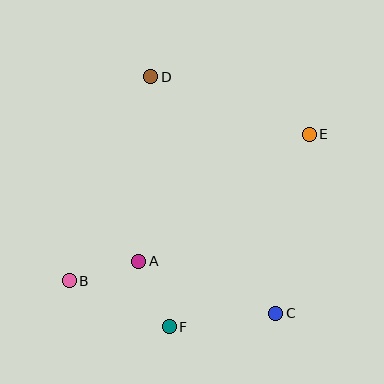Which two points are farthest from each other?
Points B and E are farthest from each other.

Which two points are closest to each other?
Points A and B are closest to each other.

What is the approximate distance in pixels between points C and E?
The distance between C and E is approximately 182 pixels.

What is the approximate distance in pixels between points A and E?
The distance between A and E is approximately 213 pixels.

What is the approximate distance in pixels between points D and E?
The distance between D and E is approximately 169 pixels.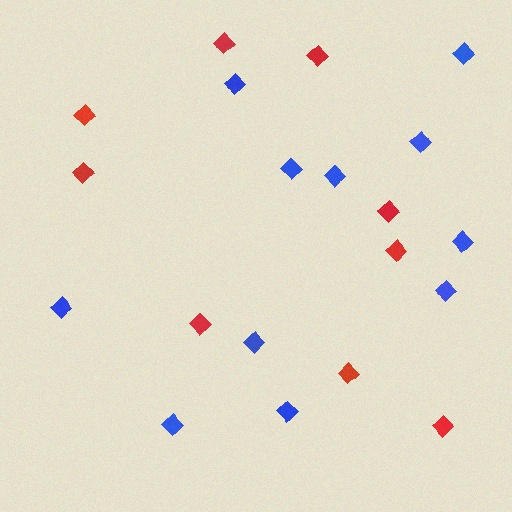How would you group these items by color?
There are 2 groups: one group of red diamonds (9) and one group of blue diamonds (11).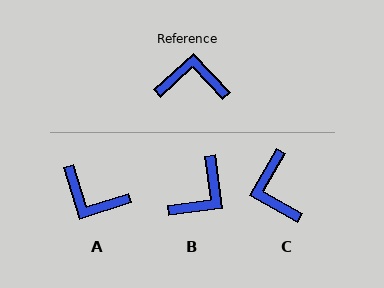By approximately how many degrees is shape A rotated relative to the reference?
Approximately 155 degrees counter-clockwise.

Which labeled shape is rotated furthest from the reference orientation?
A, about 155 degrees away.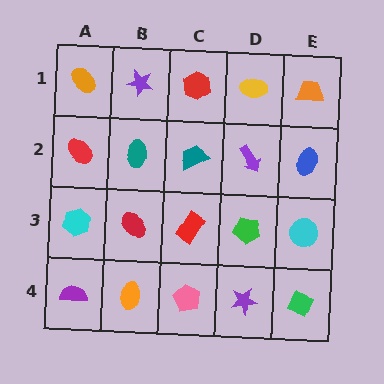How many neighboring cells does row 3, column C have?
4.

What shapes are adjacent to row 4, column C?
A red rectangle (row 3, column C), an orange ellipse (row 4, column B), a purple star (row 4, column D).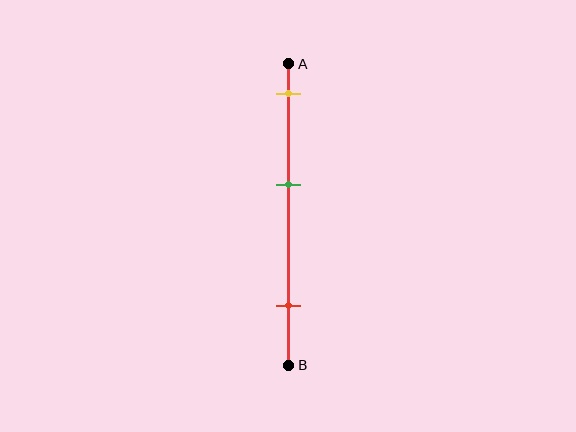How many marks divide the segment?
There are 3 marks dividing the segment.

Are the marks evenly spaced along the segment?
Yes, the marks are approximately evenly spaced.